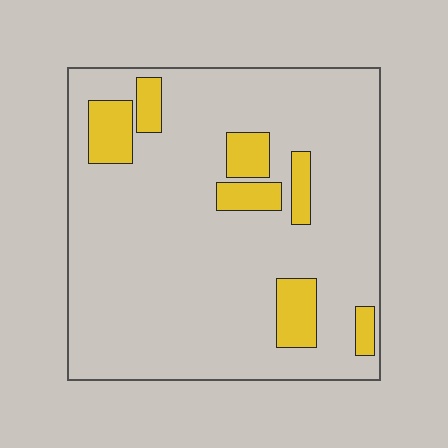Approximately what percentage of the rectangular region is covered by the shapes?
Approximately 15%.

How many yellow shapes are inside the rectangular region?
7.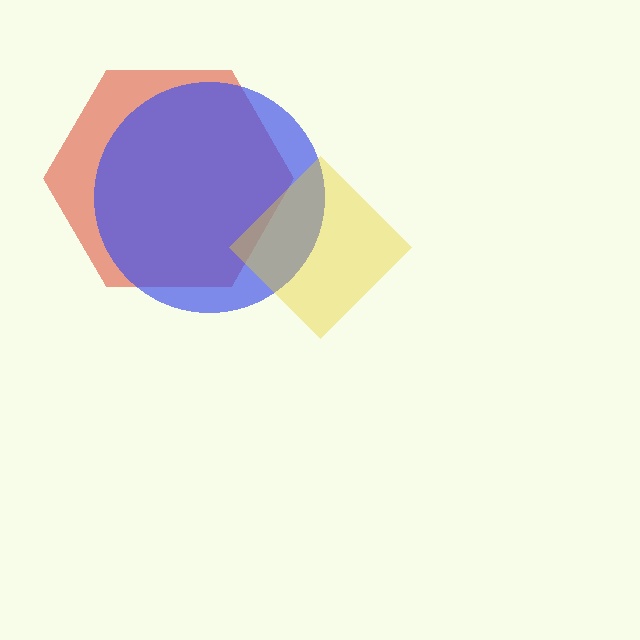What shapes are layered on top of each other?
The layered shapes are: a red hexagon, a blue circle, a yellow diamond.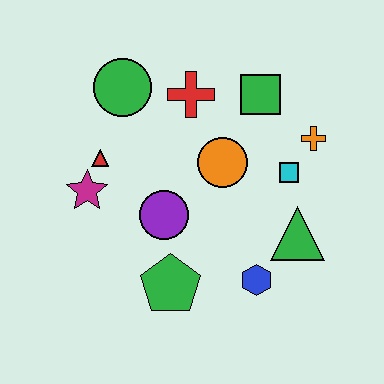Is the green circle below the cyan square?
No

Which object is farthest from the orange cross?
The magenta star is farthest from the orange cross.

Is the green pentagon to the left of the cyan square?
Yes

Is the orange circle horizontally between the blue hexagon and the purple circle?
Yes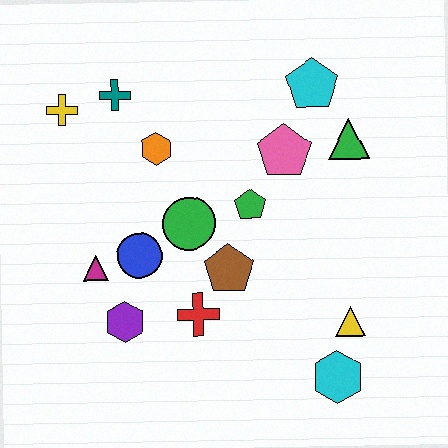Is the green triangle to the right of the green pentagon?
Yes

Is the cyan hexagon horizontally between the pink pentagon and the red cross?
No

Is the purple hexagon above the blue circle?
No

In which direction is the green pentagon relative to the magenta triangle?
The green pentagon is to the right of the magenta triangle.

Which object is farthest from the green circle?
The cyan hexagon is farthest from the green circle.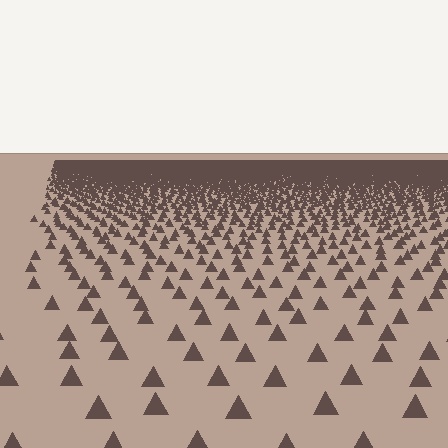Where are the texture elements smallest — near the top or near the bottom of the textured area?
Near the top.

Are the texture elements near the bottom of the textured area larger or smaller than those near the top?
Larger. Near the bottom, elements are closer to the viewer and appear at a bigger on-screen size.